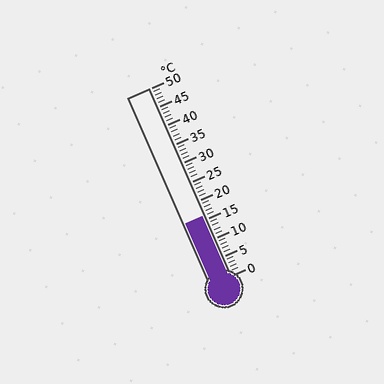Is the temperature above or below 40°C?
The temperature is below 40°C.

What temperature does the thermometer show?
The thermometer shows approximately 16°C.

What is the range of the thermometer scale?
The thermometer scale ranges from 0°C to 50°C.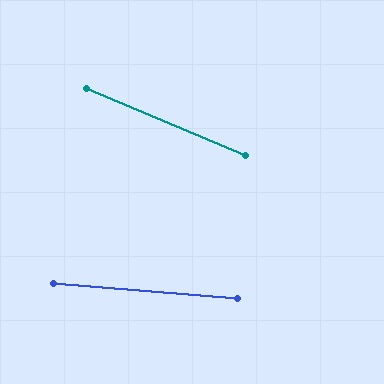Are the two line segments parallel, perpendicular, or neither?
Neither parallel nor perpendicular — they differ by about 18°.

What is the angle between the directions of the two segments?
Approximately 18 degrees.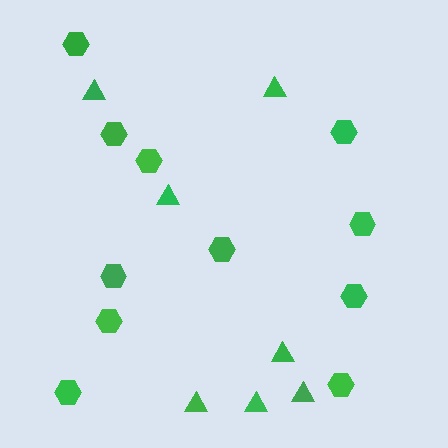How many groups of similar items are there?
There are 2 groups: one group of hexagons (11) and one group of triangles (7).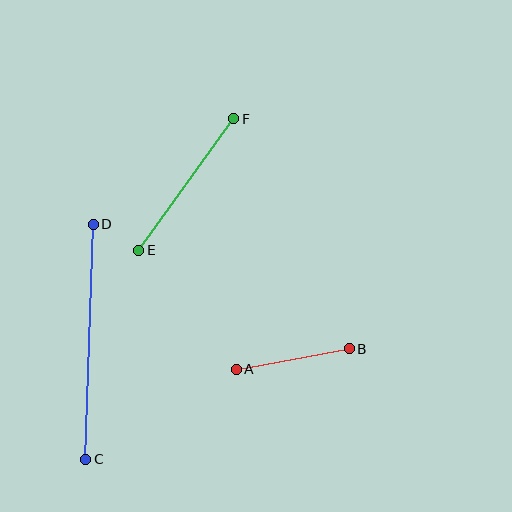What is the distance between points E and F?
The distance is approximately 163 pixels.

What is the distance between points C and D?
The distance is approximately 236 pixels.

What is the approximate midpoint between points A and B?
The midpoint is at approximately (293, 359) pixels.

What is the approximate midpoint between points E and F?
The midpoint is at approximately (186, 185) pixels.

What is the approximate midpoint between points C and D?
The midpoint is at approximately (89, 342) pixels.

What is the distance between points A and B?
The distance is approximately 115 pixels.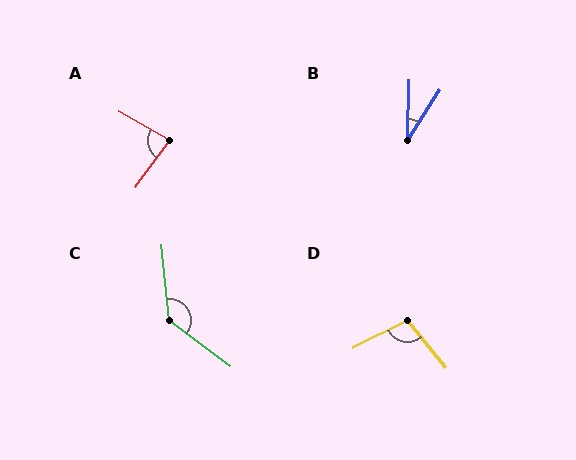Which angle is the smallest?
B, at approximately 31 degrees.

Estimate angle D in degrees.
Approximately 102 degrees.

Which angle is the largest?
C, at approximately 132 degrees.